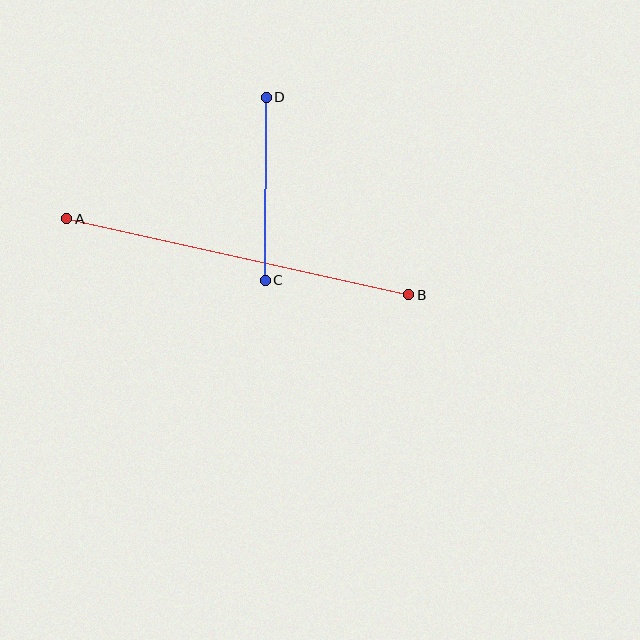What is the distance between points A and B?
The distance is approximately 350 pixels.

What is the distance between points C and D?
The distance is approximately 183 pixels.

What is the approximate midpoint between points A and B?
The midpoint is at approximately (238, 257) pixels.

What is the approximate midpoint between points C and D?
The midpoint is at approximately (266, 189) pixels.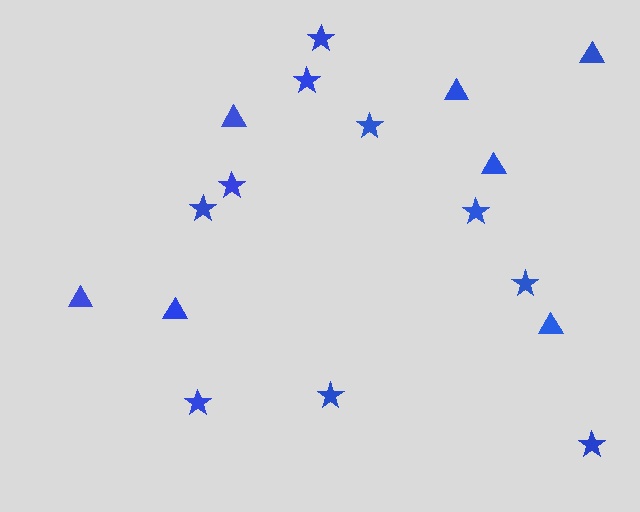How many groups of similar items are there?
There are 2 groups: one group of stars (10) and one group of triangles (7).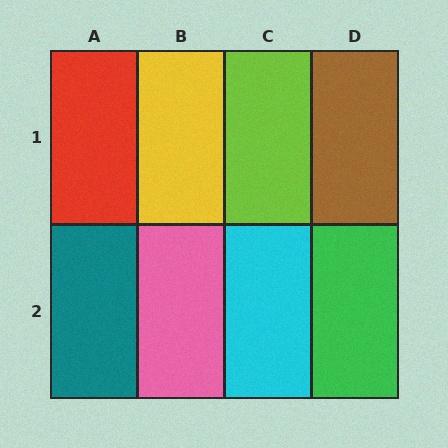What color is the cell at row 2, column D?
Green.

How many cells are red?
1 cell is red.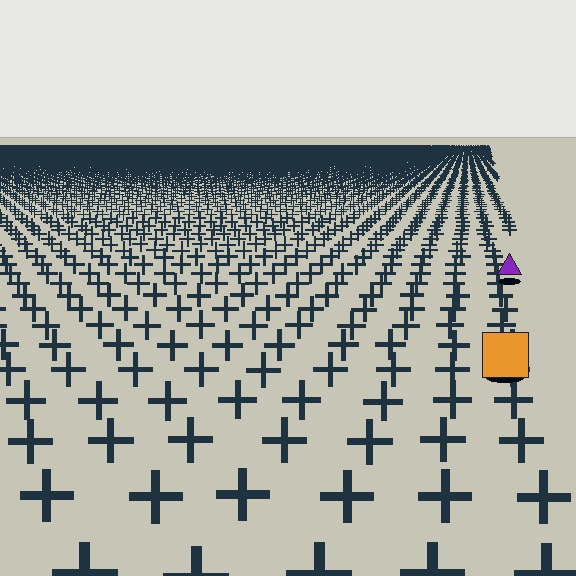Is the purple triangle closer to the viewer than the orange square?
No. The orange square is closer — you can tell from the texture gradient: the ground texture is coarser near it.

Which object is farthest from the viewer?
The purple triangle is farthest from the viewer. It appears smaller and the ground texture around it is denser.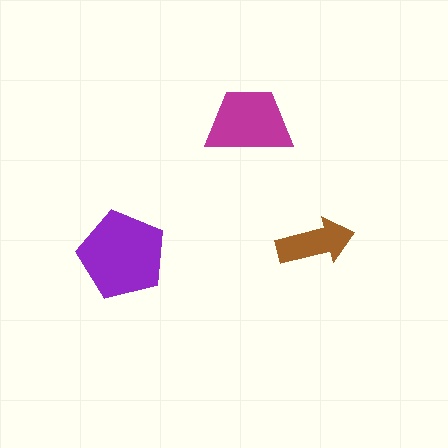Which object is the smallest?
The brown arrow.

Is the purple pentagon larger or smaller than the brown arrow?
Larger.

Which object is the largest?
The purple pentagon.